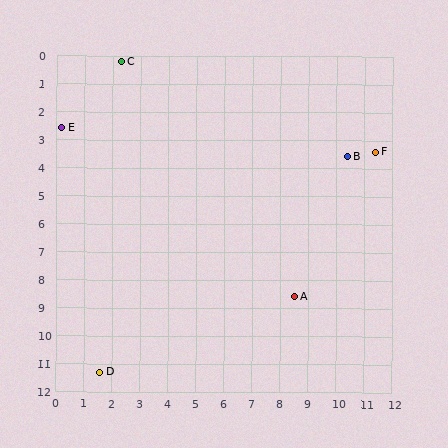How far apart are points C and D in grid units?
Points C and D are about 11.1 grid units apart.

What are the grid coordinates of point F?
Point F is at approximately (11.4, 3.4).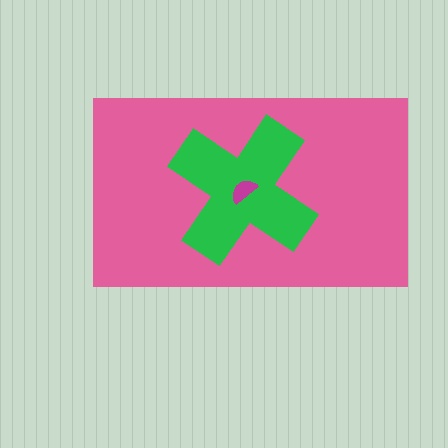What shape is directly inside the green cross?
The magenta semicircle.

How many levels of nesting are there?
3.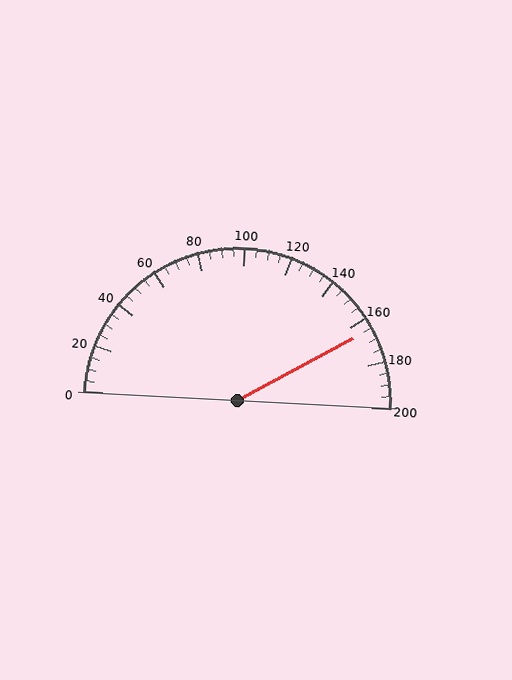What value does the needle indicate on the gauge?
The needle indicates approximately 165.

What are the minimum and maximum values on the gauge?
The gauge ranges from 0 to 200.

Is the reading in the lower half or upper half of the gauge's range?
The reading is in the upper half of the range (0 to 200).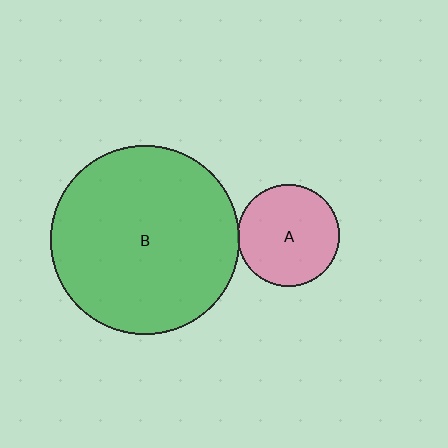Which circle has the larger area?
Circle B (green).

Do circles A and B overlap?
Yes.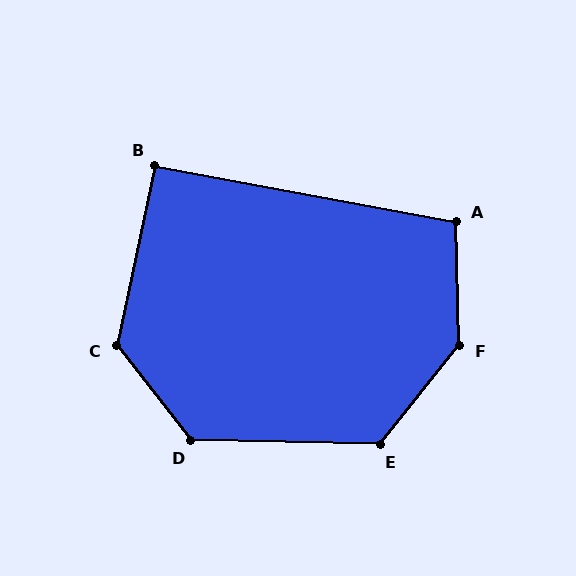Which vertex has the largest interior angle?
F, at approximately 140 degrees.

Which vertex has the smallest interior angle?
B, at approximately 92 degrees.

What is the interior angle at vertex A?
Approximately 102 degrees (obtuse).